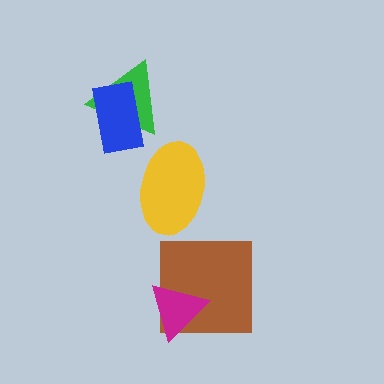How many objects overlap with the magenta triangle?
1 object overlaps with the magenta triangle.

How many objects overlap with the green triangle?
1 object overlaps with the green triangle.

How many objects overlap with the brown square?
1 object overlaps with the brown square.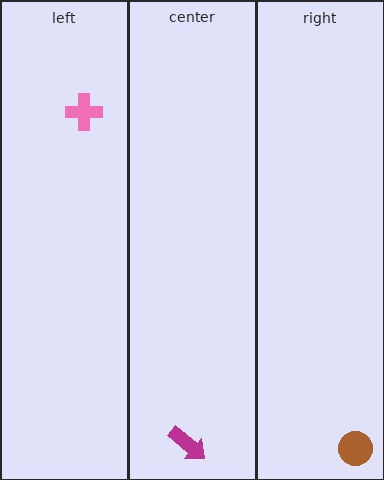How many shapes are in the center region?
1.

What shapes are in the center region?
The magenta arrow.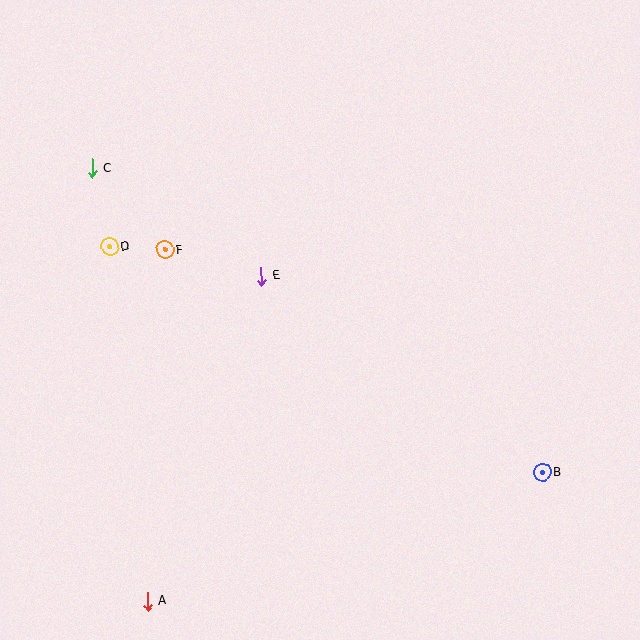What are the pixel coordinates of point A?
Point A is at (148, 601).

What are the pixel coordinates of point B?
Point B is at (542, 472).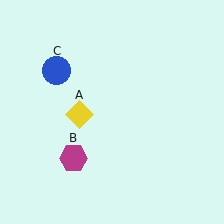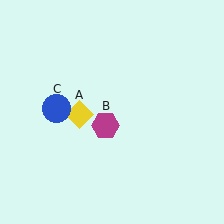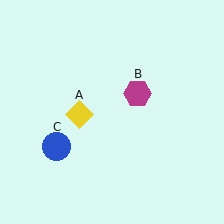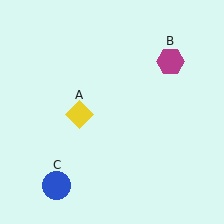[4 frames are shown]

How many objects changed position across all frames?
2 objects changed position: magenta hexagon (object B), blue circle (object C).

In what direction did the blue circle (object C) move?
The blue circle (object C) moved down.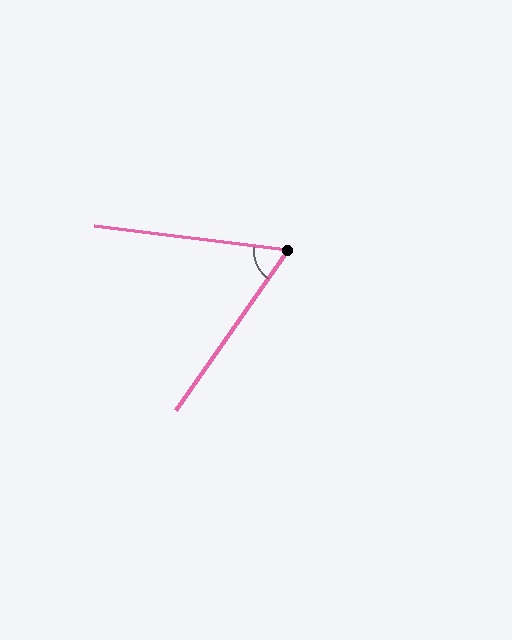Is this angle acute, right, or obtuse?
It is acute.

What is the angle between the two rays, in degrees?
Approximately 62 degrees.